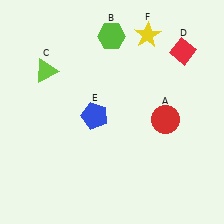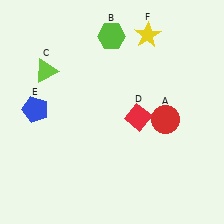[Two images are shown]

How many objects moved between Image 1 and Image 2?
2 objects moved between the two images.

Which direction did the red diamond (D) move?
The red diamond (D) moved down.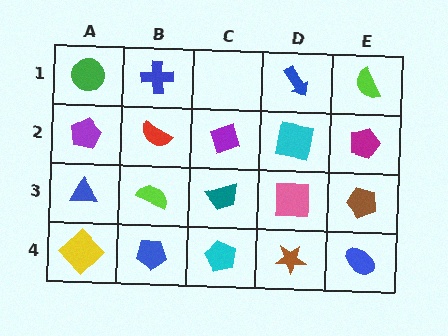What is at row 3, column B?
A lime semicircle.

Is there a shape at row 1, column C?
No, that cell is empty.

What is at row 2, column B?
A red semicircle.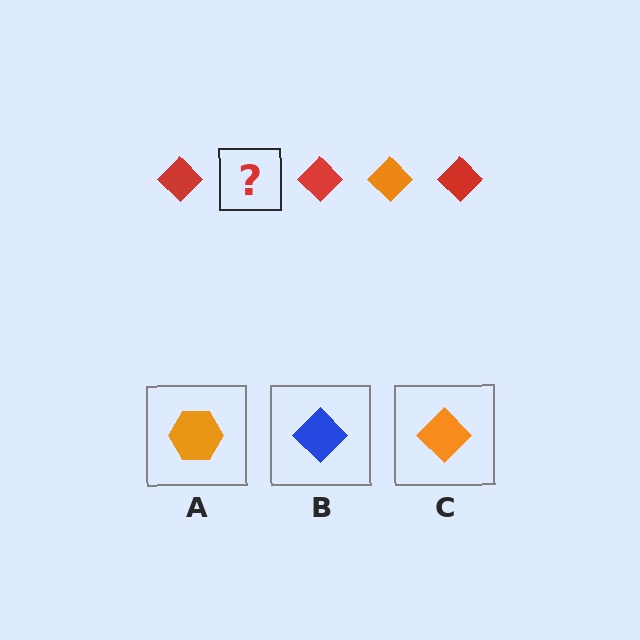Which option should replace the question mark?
Option C.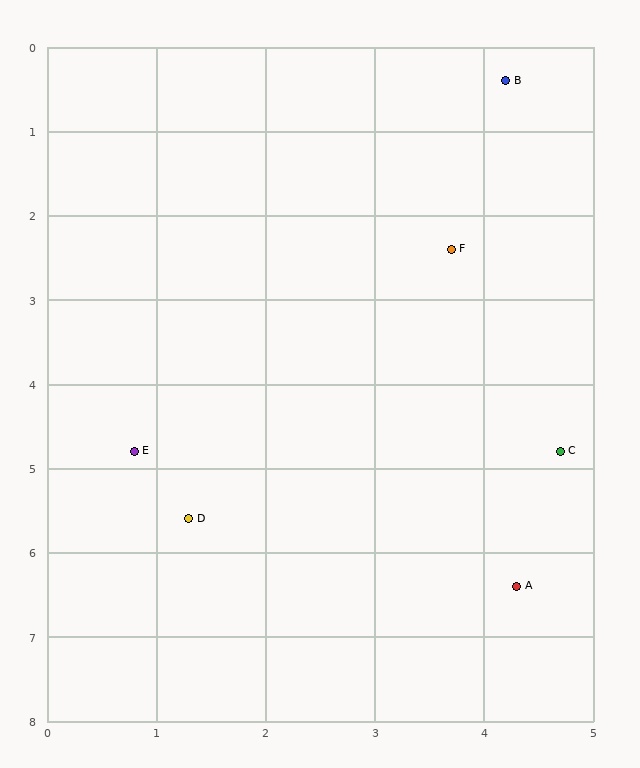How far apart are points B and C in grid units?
Points B and C are about 4.4 grid units apart.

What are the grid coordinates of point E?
Point E is at approximately (0.8, 4.8).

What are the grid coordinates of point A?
Point A is at approximately (4.3, 6.4).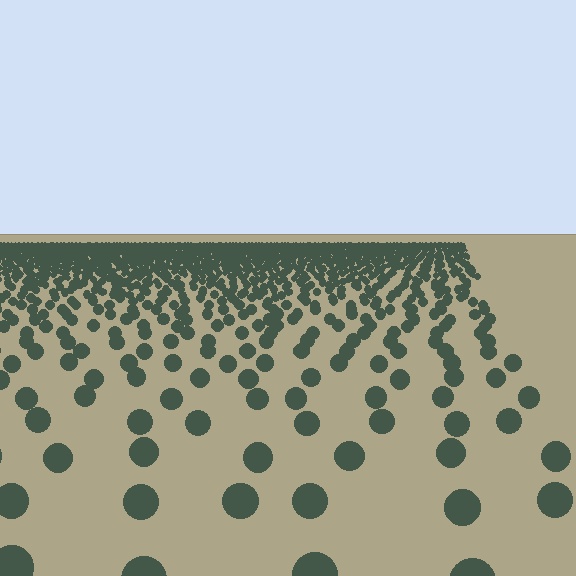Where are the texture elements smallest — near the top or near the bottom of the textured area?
Near the top.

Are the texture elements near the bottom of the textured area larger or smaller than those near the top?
Larger. Near the bottom, elements are closer to the viewer and appear at a bigger on-screen size.